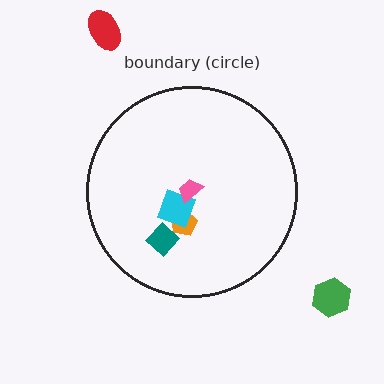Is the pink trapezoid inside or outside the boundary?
Inside.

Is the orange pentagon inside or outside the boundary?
Inside.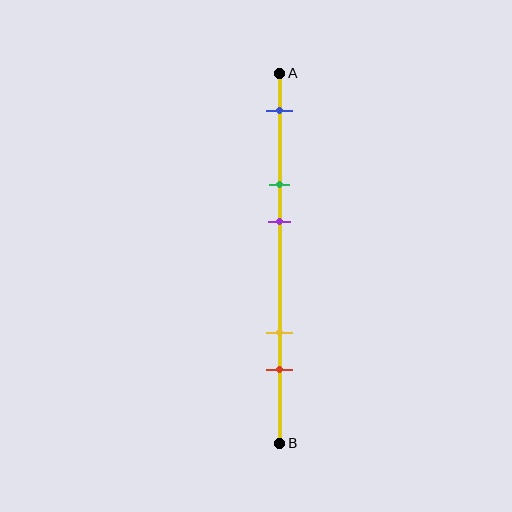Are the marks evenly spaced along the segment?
No, the marks are not evenly spaced.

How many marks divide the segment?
There are 5 marks dividing the segment.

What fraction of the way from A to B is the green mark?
The green mark is approximately 30% (0.3) of the way from A to B.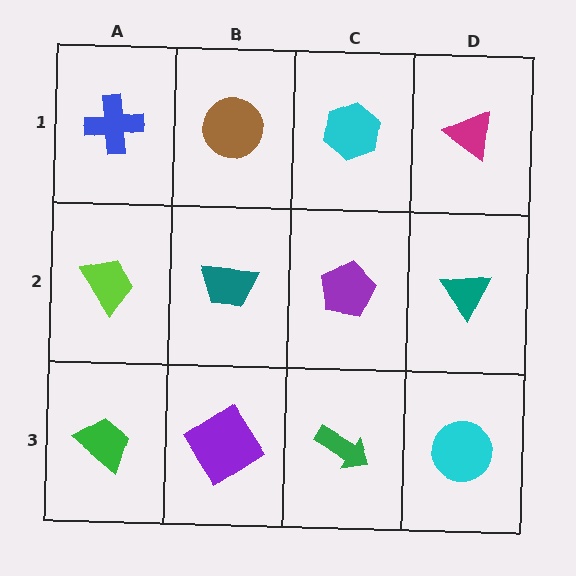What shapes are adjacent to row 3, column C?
A purple pentagon (row 2, column C), a purple diamond (row 3, column B), a cyan circle (row 3, column D).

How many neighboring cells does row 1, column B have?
3.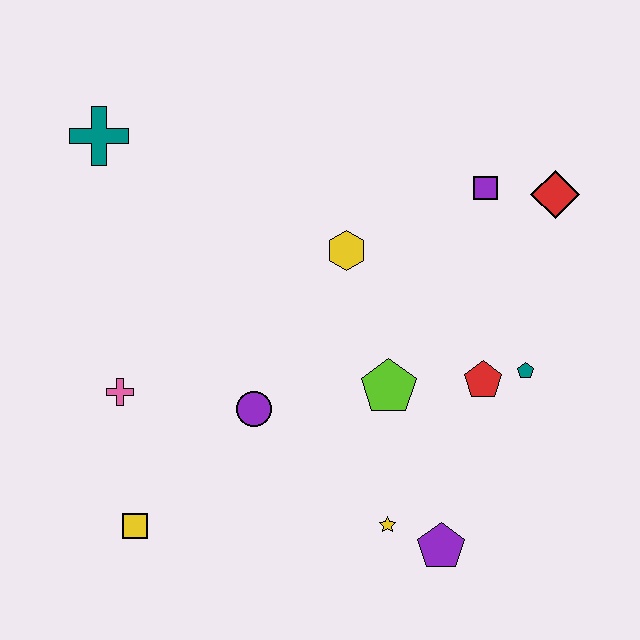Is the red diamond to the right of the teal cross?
Yes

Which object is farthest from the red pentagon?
The teal cross is farthest from the red pentagon.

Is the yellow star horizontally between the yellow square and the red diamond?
Yes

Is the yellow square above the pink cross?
No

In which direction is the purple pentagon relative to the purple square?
The purple pentagon is below the purple square.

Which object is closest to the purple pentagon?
The yellow star is closest to the purple pentagon.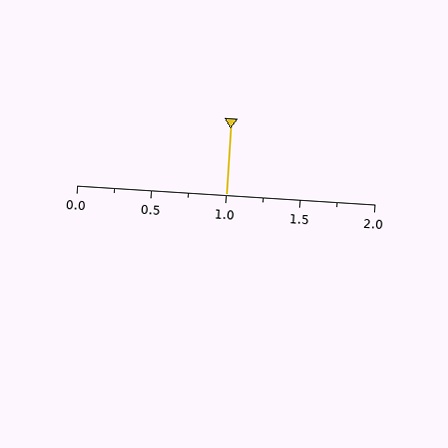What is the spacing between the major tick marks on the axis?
The major ticks are spaced 0.5 apart.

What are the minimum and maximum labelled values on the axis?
The axis runs from 0.0 to 2.0.